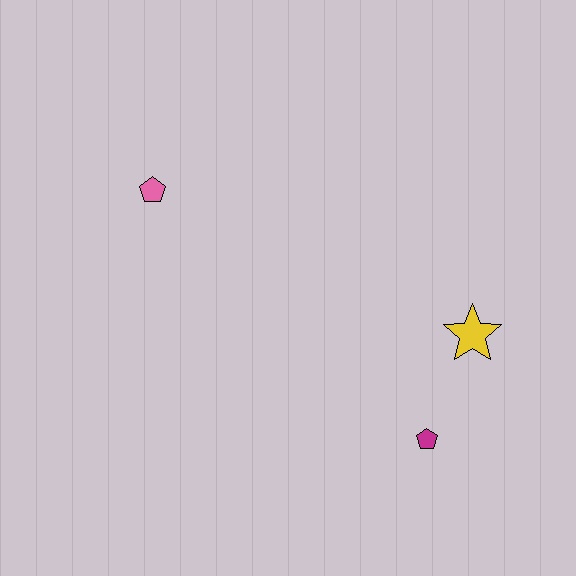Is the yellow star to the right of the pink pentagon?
Yes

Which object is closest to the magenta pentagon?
The yellow star is closest to the magenta pentagon.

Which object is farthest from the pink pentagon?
The magenta pentagon is farthest from the pink pentagon.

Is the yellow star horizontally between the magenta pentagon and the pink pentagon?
No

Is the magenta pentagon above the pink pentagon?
No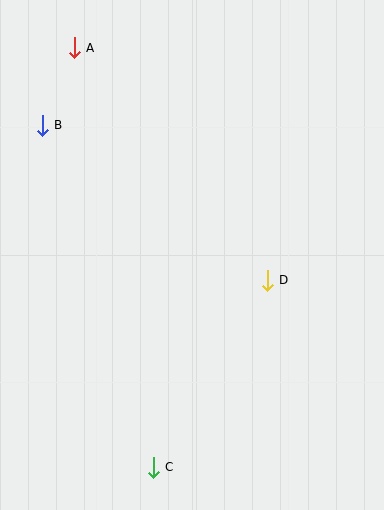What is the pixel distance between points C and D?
The distance between C and D is 219 pixels.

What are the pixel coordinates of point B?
Point B is at (42, 125).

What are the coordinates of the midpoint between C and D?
The midpoint between C and D is at (210, 374).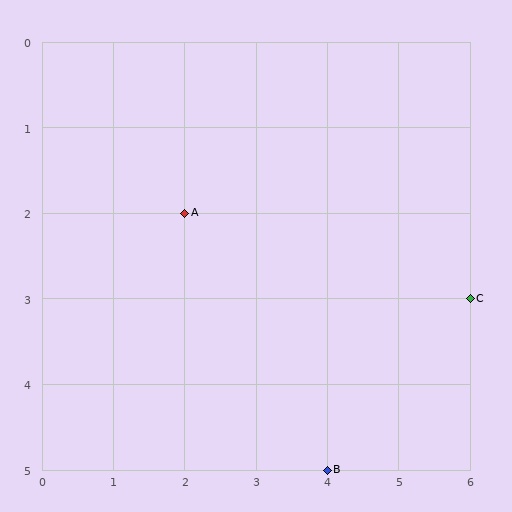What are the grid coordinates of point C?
Point C is at grid coordinates (6, 3).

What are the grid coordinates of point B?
Point B is at grid coordinates (4, 5).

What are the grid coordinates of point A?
Point A is at grid coordinates (2, 2).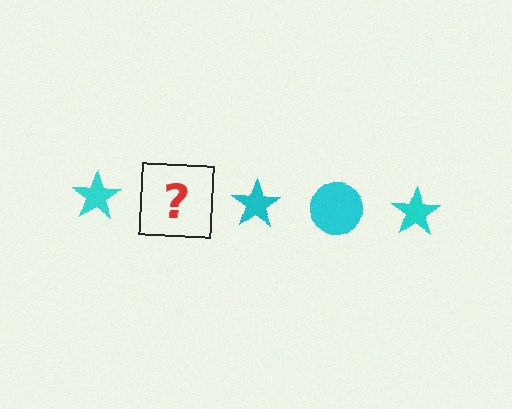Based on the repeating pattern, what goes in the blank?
The blank should be a cyan circle.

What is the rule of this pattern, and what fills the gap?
The rule is that the pattern cycles through star, circle shapes in cyan. The gap should be filled with a cyan circle.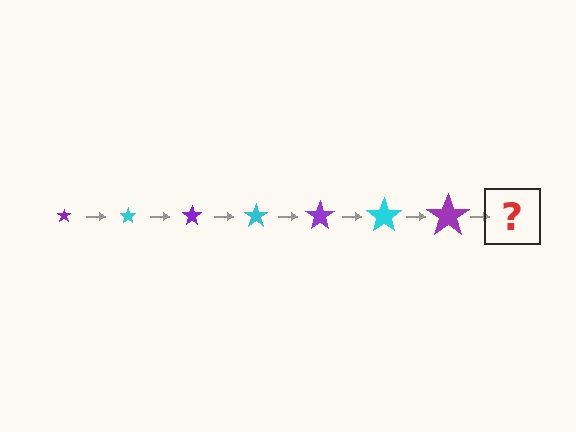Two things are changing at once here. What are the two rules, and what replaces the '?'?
The two rules are that the star grows larger each step and the color cycles through purple and cyan. The '?' should be a cyan star, larger than the previous one.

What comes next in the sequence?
The next element should be a cyan star, larger than the previous one.